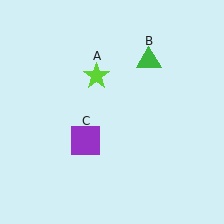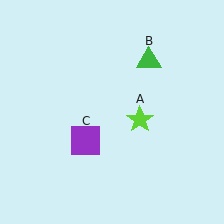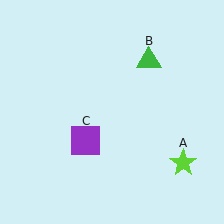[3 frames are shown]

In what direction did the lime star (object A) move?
The lime star (object A) moved down and to the right.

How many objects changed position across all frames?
1 object changed position: lime star (object A).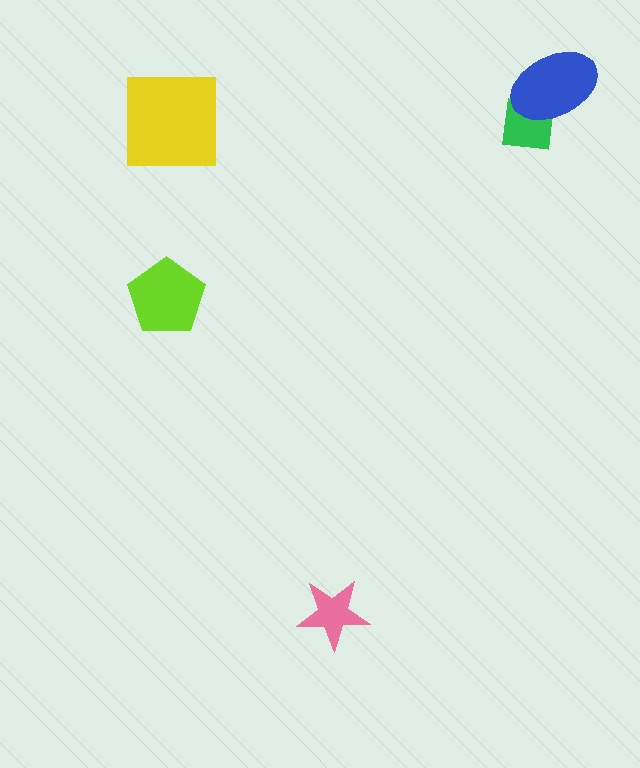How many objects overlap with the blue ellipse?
1 object overlaps with the blue ellipse.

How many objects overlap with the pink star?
0 objects overlap with the pink star.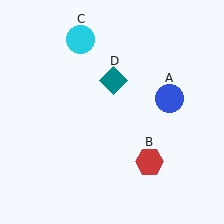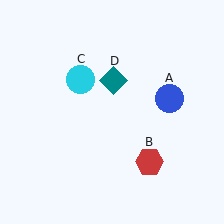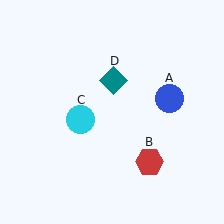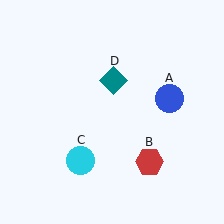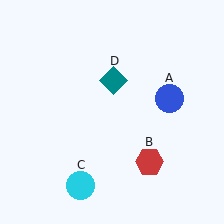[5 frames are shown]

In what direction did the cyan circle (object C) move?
The cyan circle (object C) moved down.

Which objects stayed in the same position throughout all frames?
Blue circle (object A) and red hexagon (object B) and teal diamond (object D) remained stationary.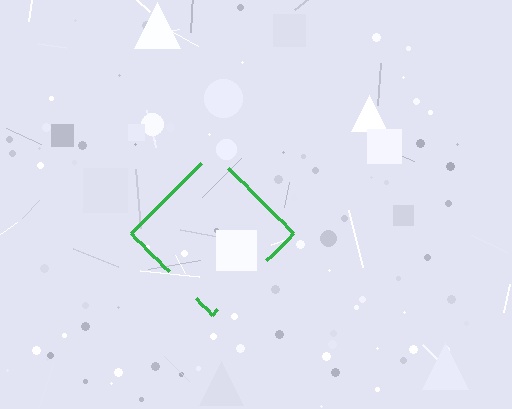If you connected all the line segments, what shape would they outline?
They would outline a diamond.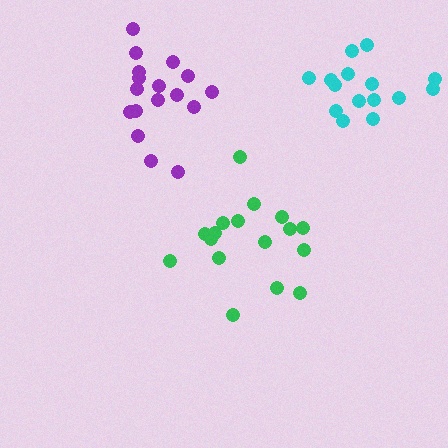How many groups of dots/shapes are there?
There are 3 groups.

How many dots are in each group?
Group 1: 17 dots, Group 2: 15 dots, Group 3: 17 dots (49 total).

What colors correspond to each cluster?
The clusters are colored: purple, cyan, green.